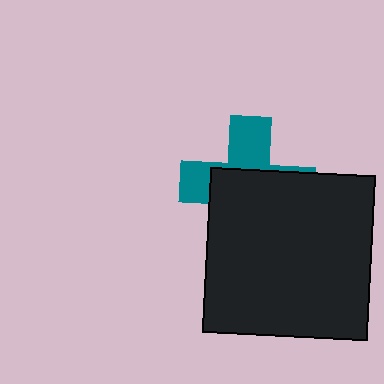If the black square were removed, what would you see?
You would see the complete teal cross.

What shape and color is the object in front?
The object in front is a black square.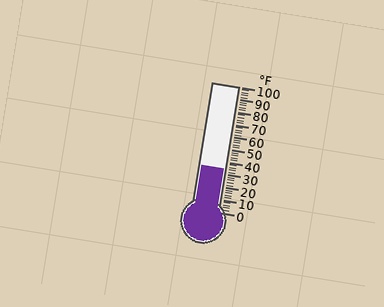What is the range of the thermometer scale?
The thermometer scale ranges from 0°F to 100°F.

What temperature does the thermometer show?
The thermometer shows approximately 34°F.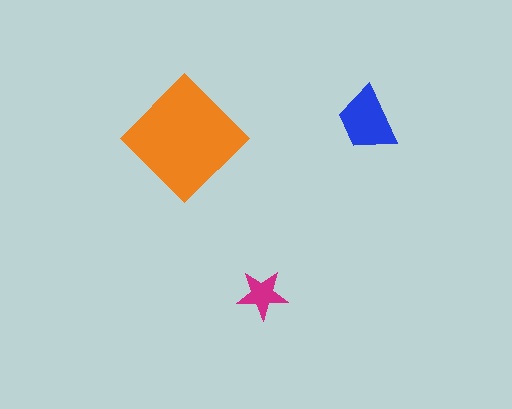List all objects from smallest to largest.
The magenta star, the blue trapezoid, the orange diamond.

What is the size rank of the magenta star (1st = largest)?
3rd.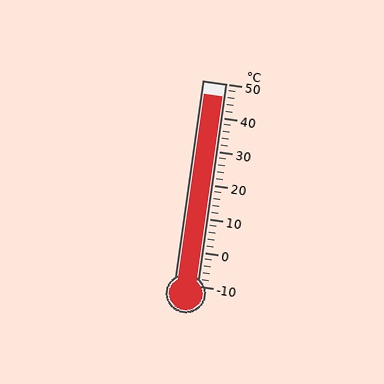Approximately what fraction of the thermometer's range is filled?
The thermometer is filled to approximately 95% of its range.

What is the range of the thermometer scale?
The thermometer scale ranges from -10°C to 50°C.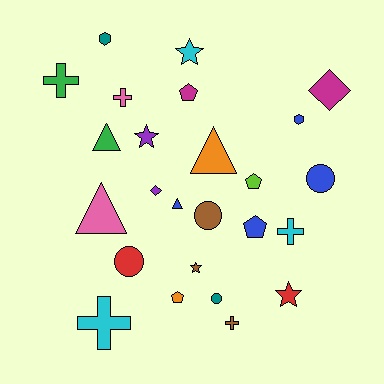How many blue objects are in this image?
There are 4 blue objects.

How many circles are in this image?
There are 4 circles.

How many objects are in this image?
There are 25 objects.